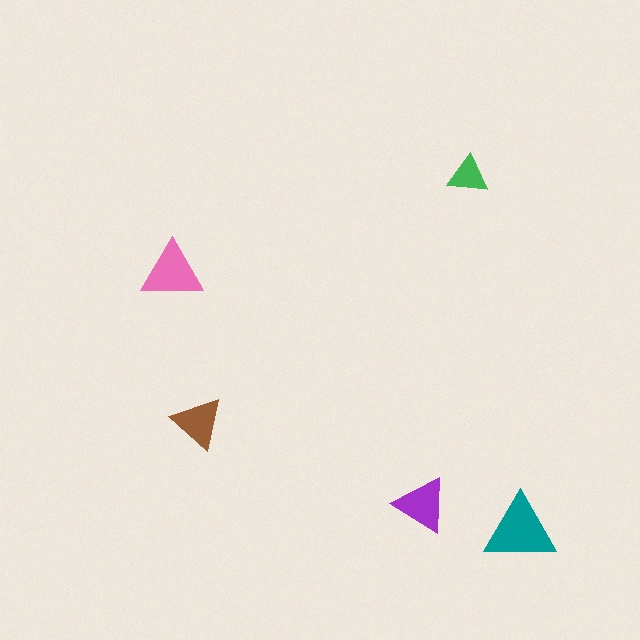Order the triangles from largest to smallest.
the teal one, the pink one, the purple one, the brown one, the green one.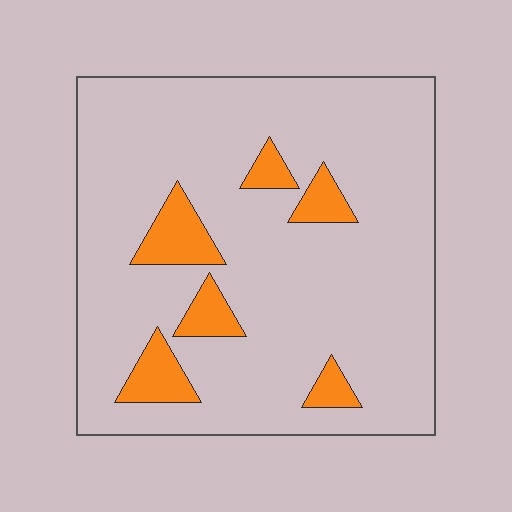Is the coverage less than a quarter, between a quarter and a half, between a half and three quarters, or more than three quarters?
Less than a quarter.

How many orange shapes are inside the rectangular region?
6.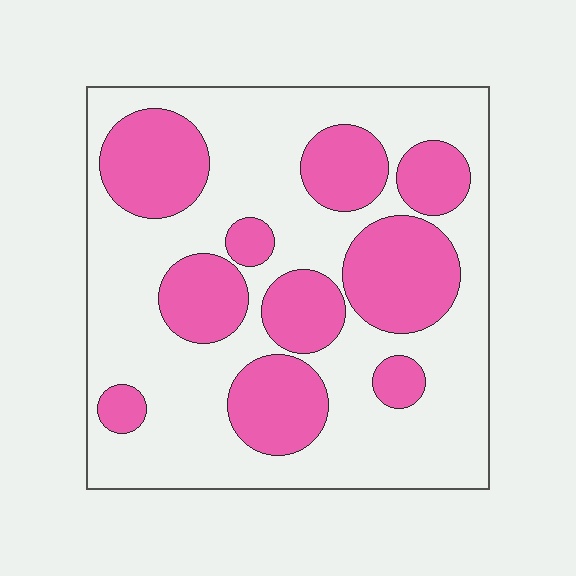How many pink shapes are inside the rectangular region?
10.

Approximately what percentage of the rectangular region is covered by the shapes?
Approximately 35%.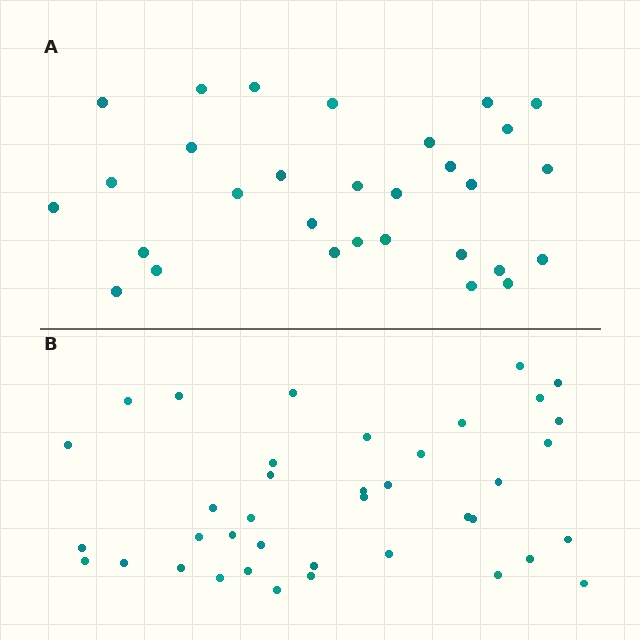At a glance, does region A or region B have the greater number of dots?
Region B (the bottom region) has more dots.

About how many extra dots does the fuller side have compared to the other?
Region B has roughly 8 or so more dots than region A.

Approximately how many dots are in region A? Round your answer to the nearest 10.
About 30 dots.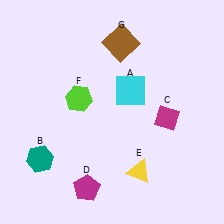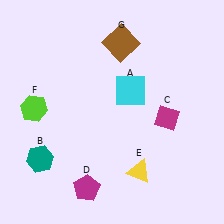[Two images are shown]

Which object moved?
The lime hexagon (F) moved left.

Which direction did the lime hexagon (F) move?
The lime hexagon (F) moved left.